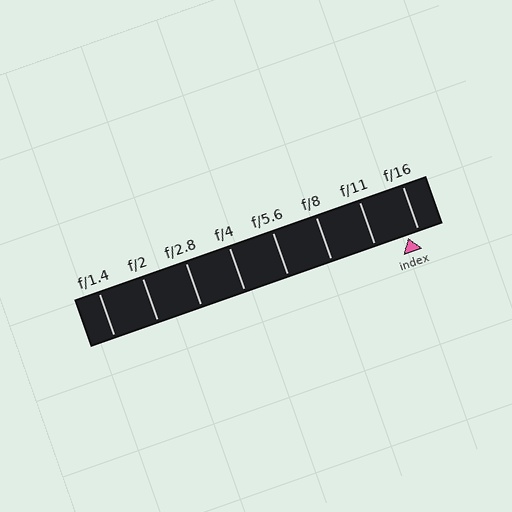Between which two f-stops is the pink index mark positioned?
The index mark is between f/11 and f/16.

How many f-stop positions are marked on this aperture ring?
There are 8 f-stop positions marked.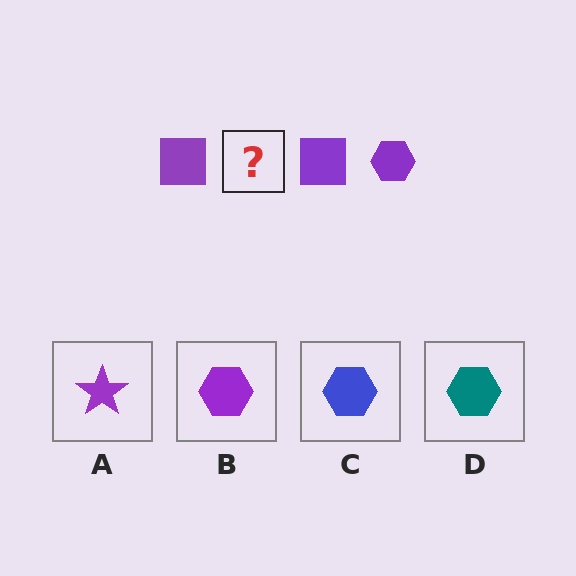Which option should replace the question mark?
Option B.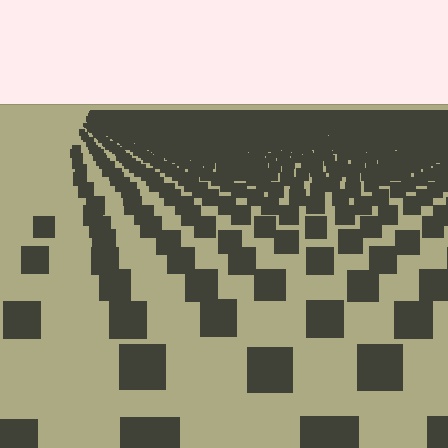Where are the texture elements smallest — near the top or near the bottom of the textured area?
Near the top.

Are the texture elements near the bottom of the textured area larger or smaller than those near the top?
Larger. Near the bottom, elements are closer to the viewer and appear at a bigger on-screen size.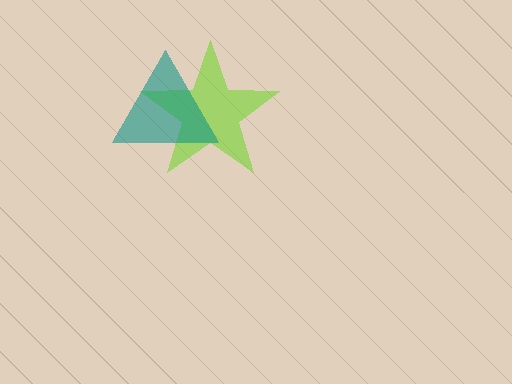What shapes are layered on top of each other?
The layered shapes are: a lime star, a teal triangle.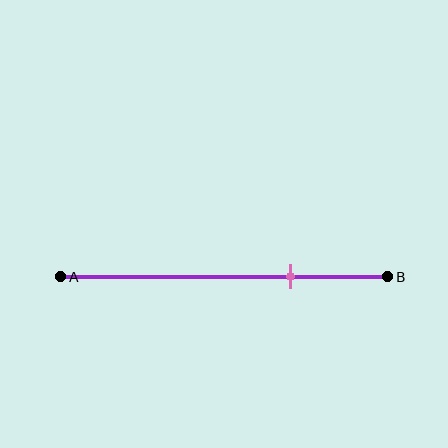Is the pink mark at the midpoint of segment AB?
No, the mark is at about 70% from A, not at the 50% midpoint.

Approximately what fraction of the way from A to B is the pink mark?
The pink mark is approximately 70% of the way from A to B.